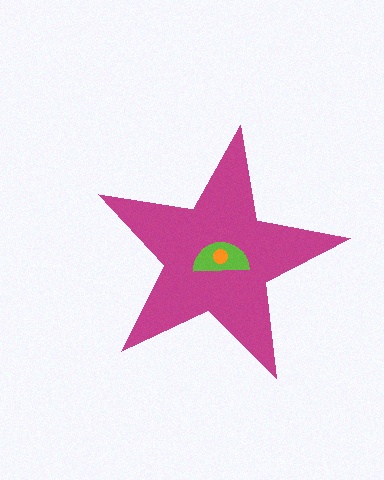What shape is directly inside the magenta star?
The lime semicircle.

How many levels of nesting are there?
3.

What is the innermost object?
The orange circle.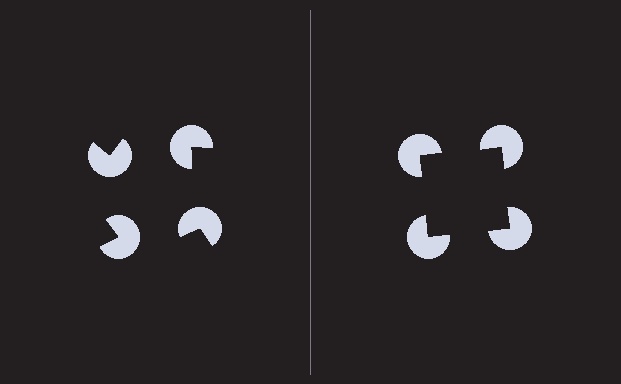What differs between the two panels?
The pac-man discs are positioned identically on both sides; only the wedge orientations differ. On the right they align to a square; on the left they are misaligned.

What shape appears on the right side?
An illusory square.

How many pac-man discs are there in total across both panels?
8 — 4 on each side.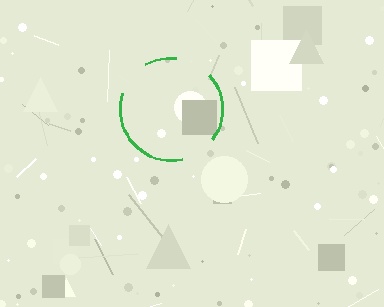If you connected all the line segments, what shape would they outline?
They would outline a circle.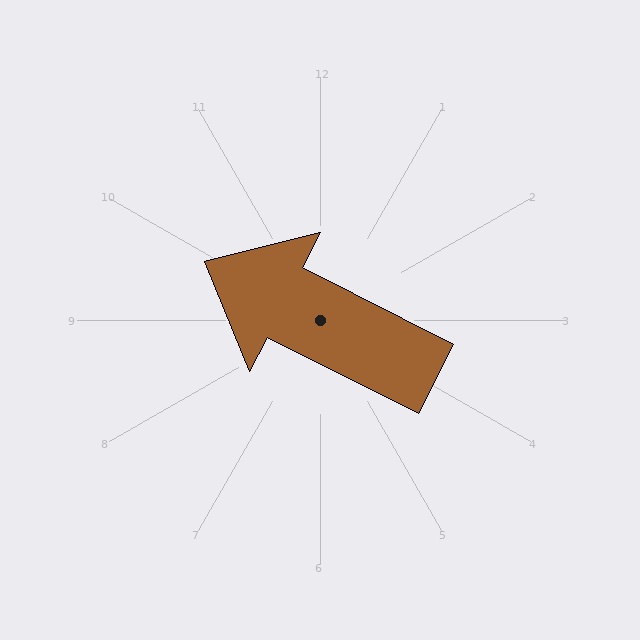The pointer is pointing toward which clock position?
Roughly 10 o'clock.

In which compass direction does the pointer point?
Northwest.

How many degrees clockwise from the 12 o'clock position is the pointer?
Approximately 297 degrees.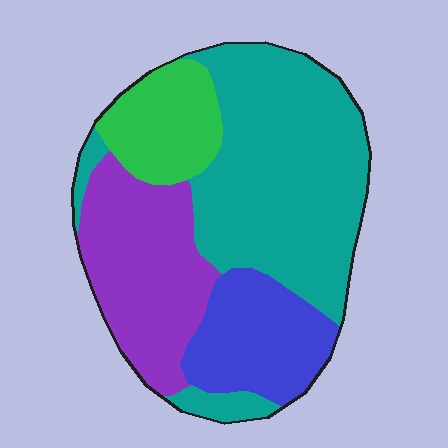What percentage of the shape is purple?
Purple takes up about one quarter (1/4) of the shape.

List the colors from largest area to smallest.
From largest to smallest: teal, purple, blue, green.